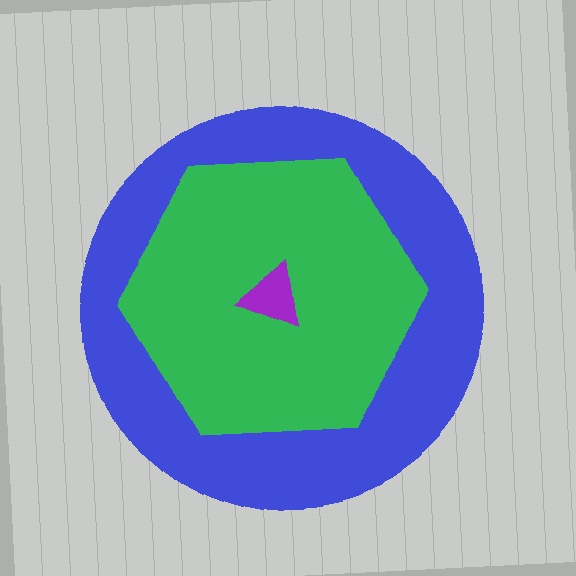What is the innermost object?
The purple triangle.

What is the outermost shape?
The blue circle.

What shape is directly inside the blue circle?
The green hexagon.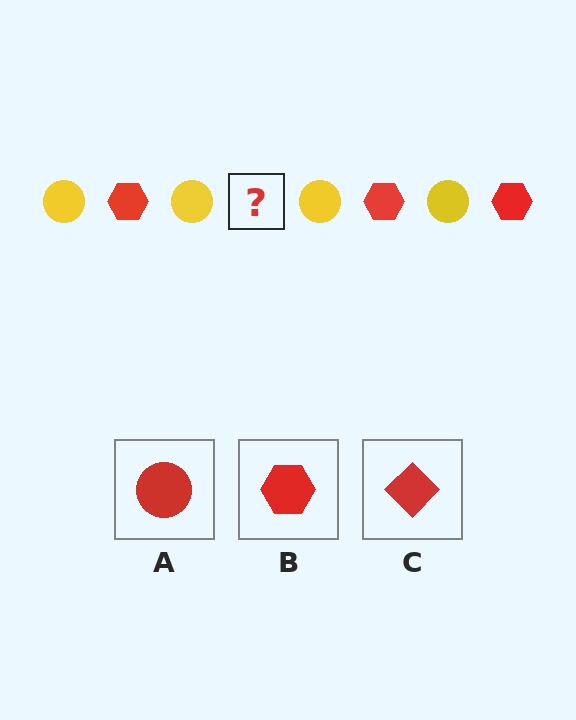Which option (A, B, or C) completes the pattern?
B.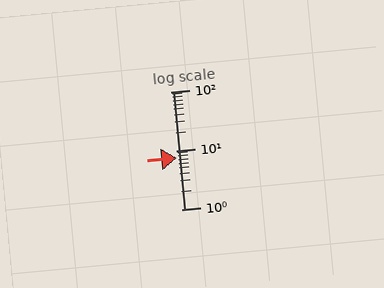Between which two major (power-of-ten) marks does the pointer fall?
The pointer is between 1 and 10.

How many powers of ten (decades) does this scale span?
The scale spans 2 decades, from 1 to 100.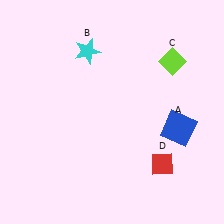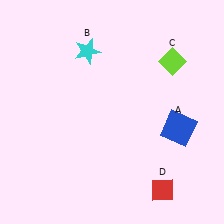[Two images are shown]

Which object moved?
The red diamond (D) moved down.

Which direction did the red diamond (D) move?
The red diamond (D) moved down.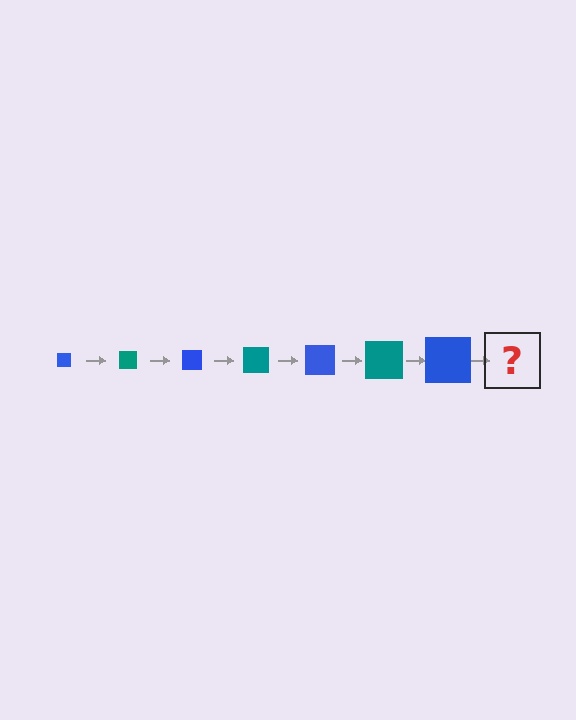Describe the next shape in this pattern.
It should be a teal square, larger than the previous one.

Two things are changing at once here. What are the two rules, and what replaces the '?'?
The two rules are that the square grows larger each step and the color cycles through blue and teal. The '?' should be a teal square, larger than the previous one.